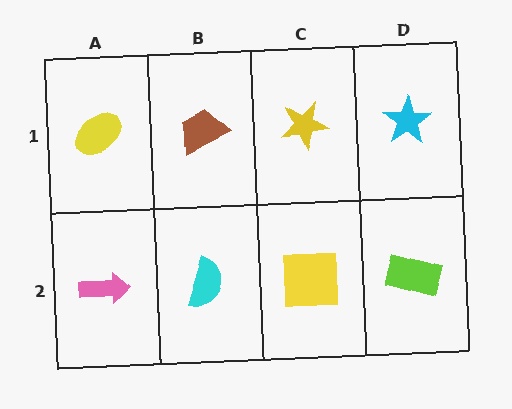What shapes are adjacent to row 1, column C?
A yellow square (row 2, column C), a brown trapezoid (row 1, column B), a cyan star (row 1, column D).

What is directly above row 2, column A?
A yellow ellipse.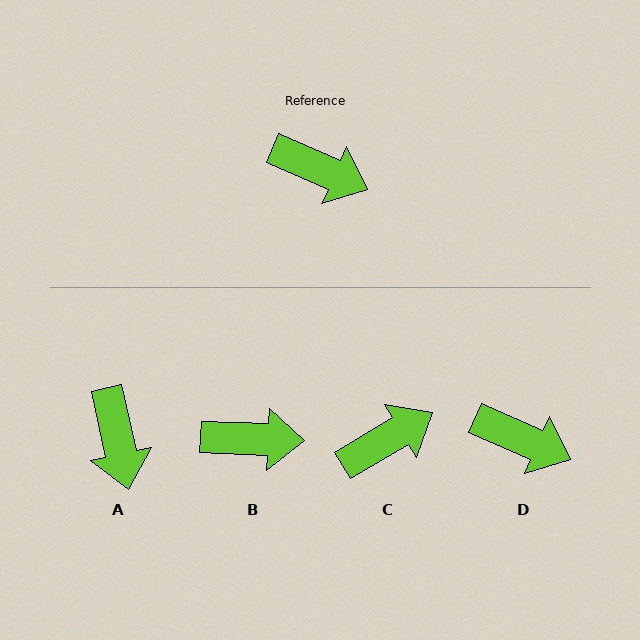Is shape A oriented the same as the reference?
No, it is off by about 54 degrees.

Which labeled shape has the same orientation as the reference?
D.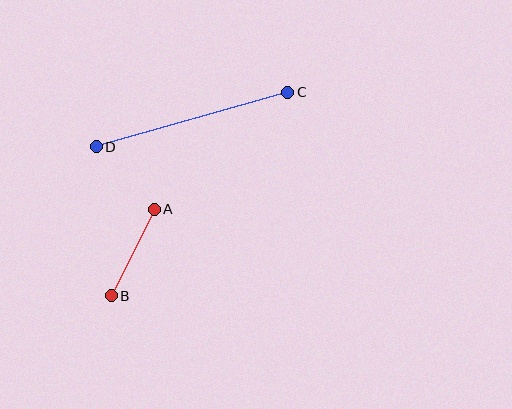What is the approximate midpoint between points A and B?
The midpoint is at approximately (133, 252) pixels.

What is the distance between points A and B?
The distance is approximately 97 pixels.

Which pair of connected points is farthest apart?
Points C and D are farthest apart.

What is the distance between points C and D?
The distance is approximately 199 pixels.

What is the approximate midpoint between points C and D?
The midpoint is at approximately (192, 119) pixels.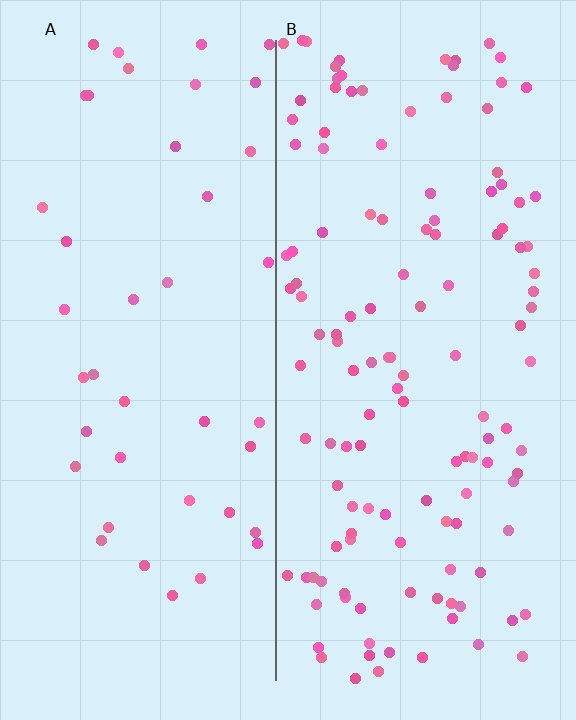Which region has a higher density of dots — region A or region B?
B (the right).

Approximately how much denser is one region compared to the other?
Approximately 3.1× — region B over region A.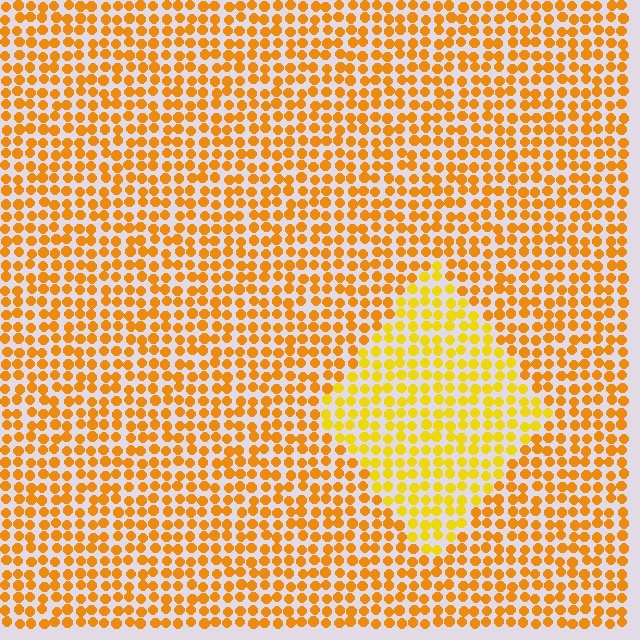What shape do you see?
I see a diamond.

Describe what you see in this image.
The image is filled with small orange elements in a uniform arrangement. A diamond-shaped region is visible where the elements are tinted to a slightly different hue, forming a subtle color boundary.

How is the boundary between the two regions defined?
The boundary is defined purely by a slight shift in hue (about 21 degrees). Spacing, size, and orientation are identical on both sides.